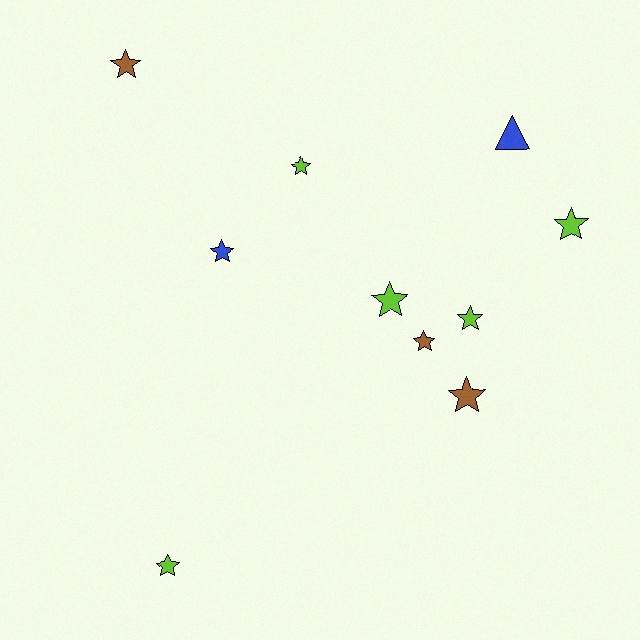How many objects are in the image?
There are 10 objects.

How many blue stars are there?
There is 1 blue star.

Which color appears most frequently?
Lime, with 5 objects.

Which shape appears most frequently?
Star, with 9 objects.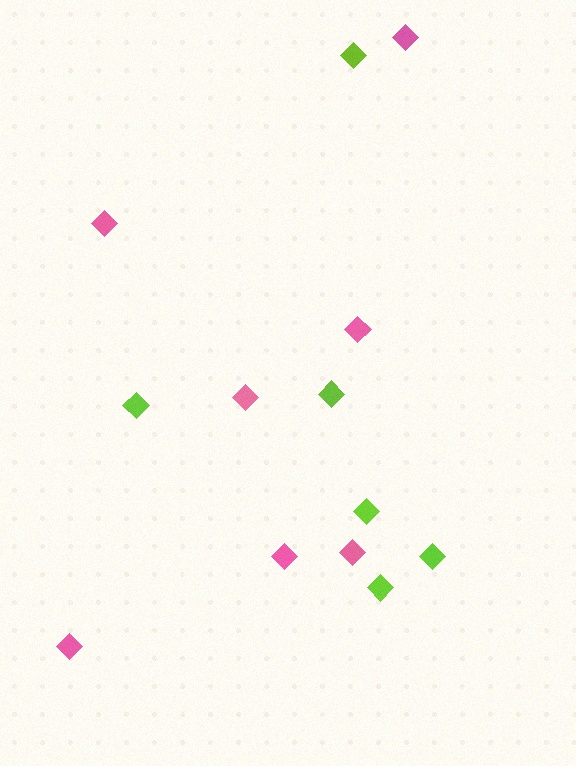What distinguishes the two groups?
There are 2 groups: one group of pink diamonds (7) and one group of lime diamonds (6).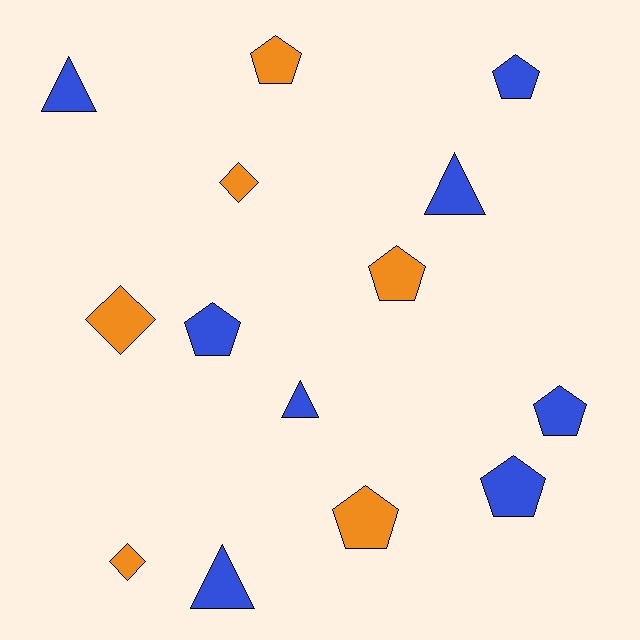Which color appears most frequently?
Blue, with 8 objects.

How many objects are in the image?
There are 14 objects.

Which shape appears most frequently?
Pentagon, with 7 objects.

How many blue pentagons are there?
There are 4 blue pentagons.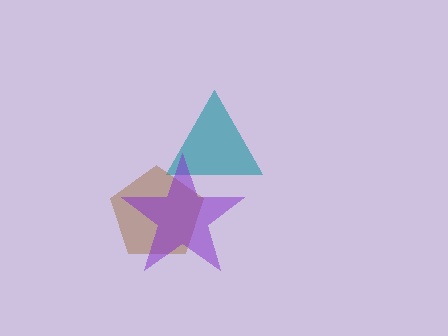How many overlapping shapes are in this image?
There are 3 overlapping shapes in the image.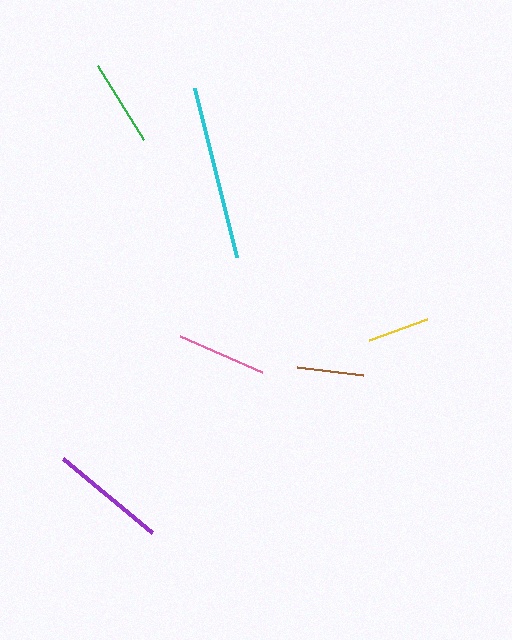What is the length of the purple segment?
The purple segment is approximately 115 pixels long.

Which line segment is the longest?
The cyan line is the longest at approximately 174 pixels.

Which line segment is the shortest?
The yellow line is the shortest at approximately 61 pixels.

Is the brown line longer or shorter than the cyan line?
The cyan line is longer than the brown line.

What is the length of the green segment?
The green segment is approximately 87 pixels long.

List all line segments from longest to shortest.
From longest to shortest: cyan, purple, pink, green, brown, yellow.